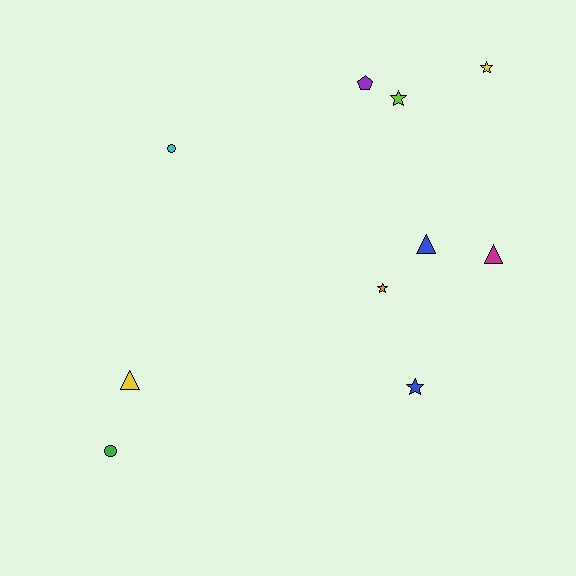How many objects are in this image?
There are 10 objects.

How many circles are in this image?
There are 2 circles.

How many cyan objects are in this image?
There is 1 cyan object.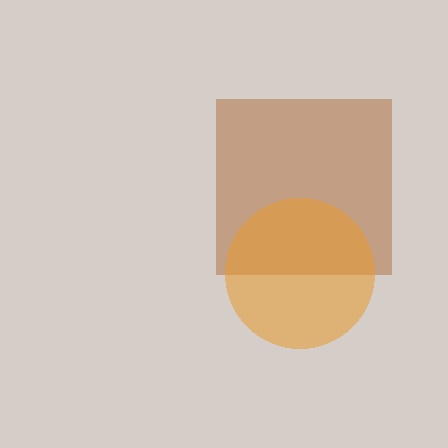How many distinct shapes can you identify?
There are 2 distinct shapes: a brown square, an orange circle.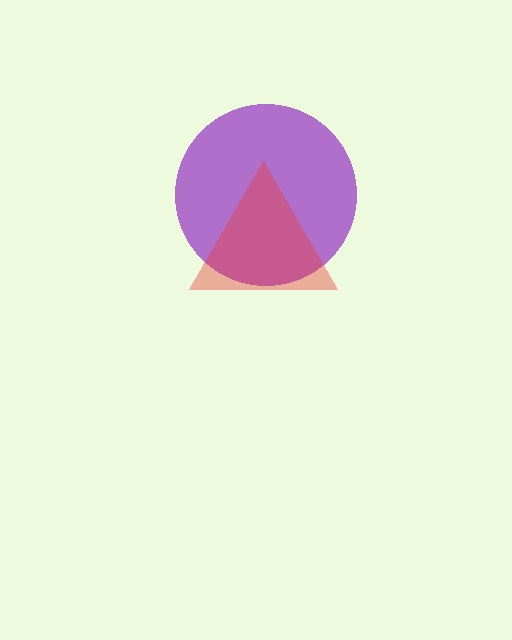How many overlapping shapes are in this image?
There are 2 overlapping shapes in the image.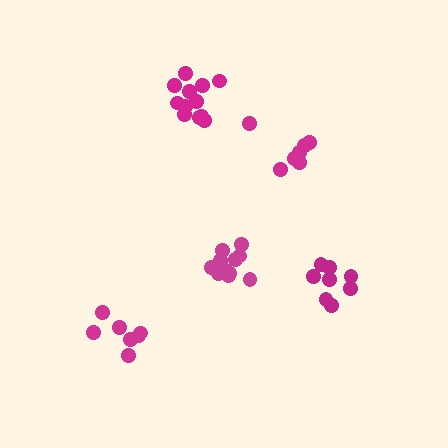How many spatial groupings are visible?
There are 5 spatial groupings.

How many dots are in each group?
Group 1: 12 dots, Group 2: 8 dots, Group 3: 12 dots, Group 4: 7 dots, Group 5: 7 dots (46 total).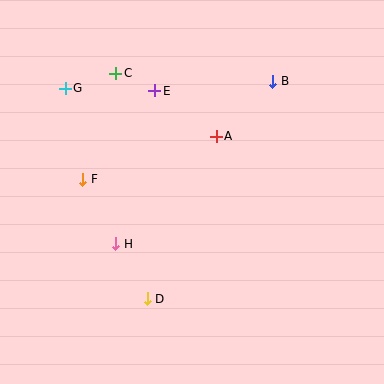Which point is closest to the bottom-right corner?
Point D is closest to the bottom-right corner.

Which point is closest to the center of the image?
Point A at (216, 136) is closest to the center.